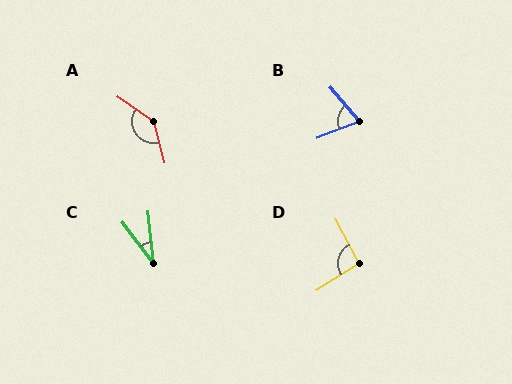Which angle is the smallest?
C, at approximately 31 degrees.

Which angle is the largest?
A, at approximately 139 degrees.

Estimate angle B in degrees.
Approximately 72 degrees.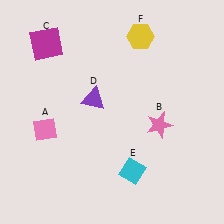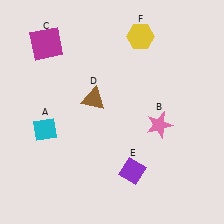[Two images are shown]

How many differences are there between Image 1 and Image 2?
There are 3 differences between the two images.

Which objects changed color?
A changed from pink to cyan. D changed from purple to brown. E changed from cyan to purple.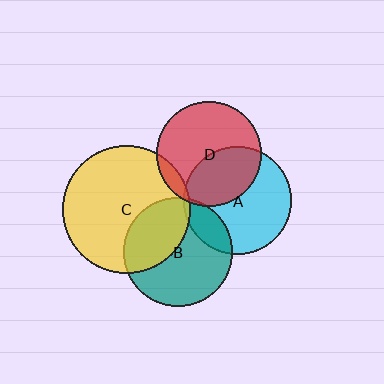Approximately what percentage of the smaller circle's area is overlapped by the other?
Approximately 35%.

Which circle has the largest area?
Circle C (yellow).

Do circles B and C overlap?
Yes.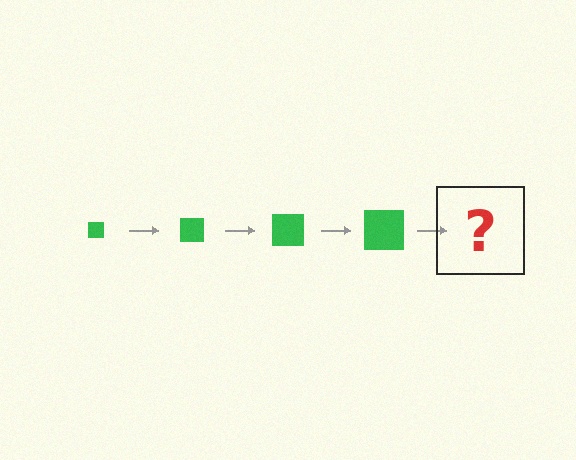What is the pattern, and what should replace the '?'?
The pattern is that the square gets progressively larger each step. The '?' should be a green square, larger than the previous one.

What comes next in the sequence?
The next element should be a green square, larger than the previous one.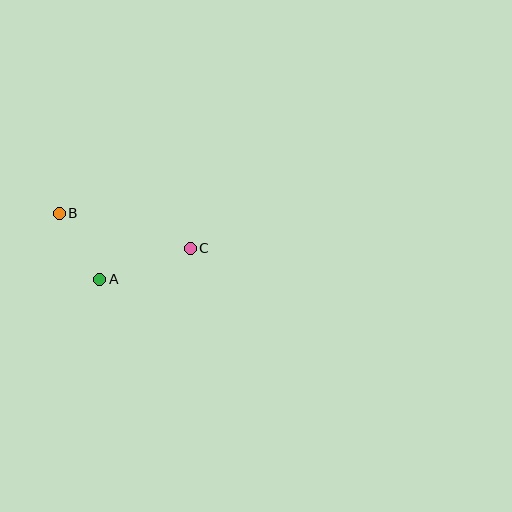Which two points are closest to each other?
Points A and B are closest to each other.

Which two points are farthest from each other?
Points B and C are farthest from each other.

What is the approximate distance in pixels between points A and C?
The distance between A and C is approximately 95 pixels.